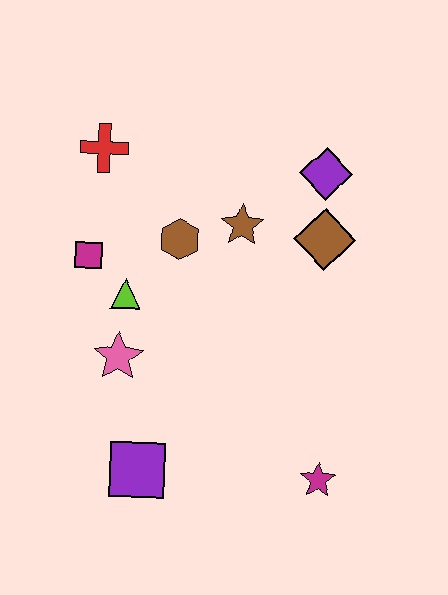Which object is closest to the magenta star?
The purple square is closest to the magenta star.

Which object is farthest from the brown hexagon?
The magenta star is farthest from the brown hexagon.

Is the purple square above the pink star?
No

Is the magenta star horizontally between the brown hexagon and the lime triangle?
No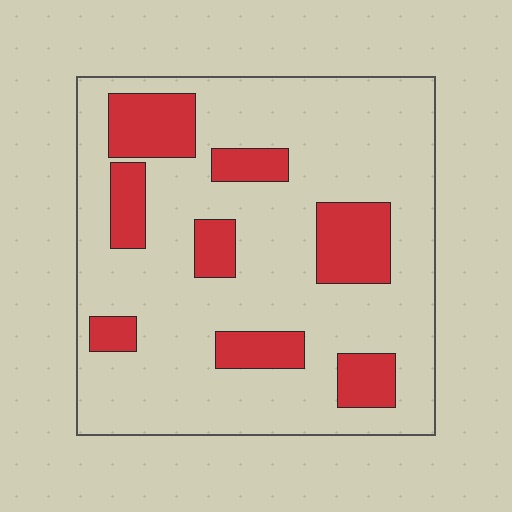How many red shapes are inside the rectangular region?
8.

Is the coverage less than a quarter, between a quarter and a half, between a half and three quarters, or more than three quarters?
Less than a quarter.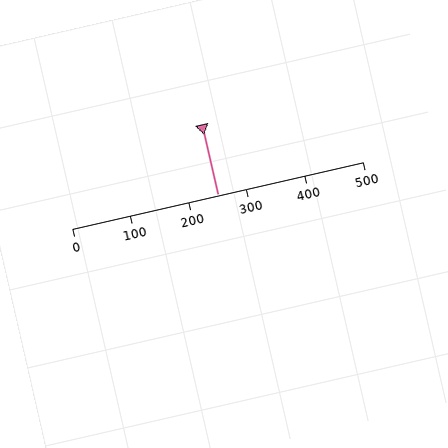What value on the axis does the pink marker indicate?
The marker indicates approximately 250.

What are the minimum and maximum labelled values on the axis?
The axis runs from 0 to 500.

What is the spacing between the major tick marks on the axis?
The major ticks are spaced 100 apart.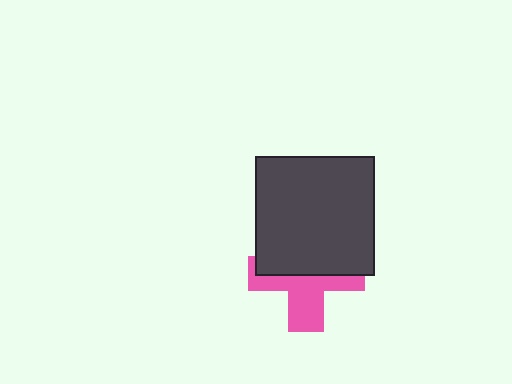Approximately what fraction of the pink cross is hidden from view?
Roughly 51% of the pink cross is hidden behind the dark gray square.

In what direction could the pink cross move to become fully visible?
The pink cross could move down. That would shift it out from behind the dark gray square entirely.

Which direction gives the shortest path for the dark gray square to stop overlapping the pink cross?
Moving up gives the shortest separation.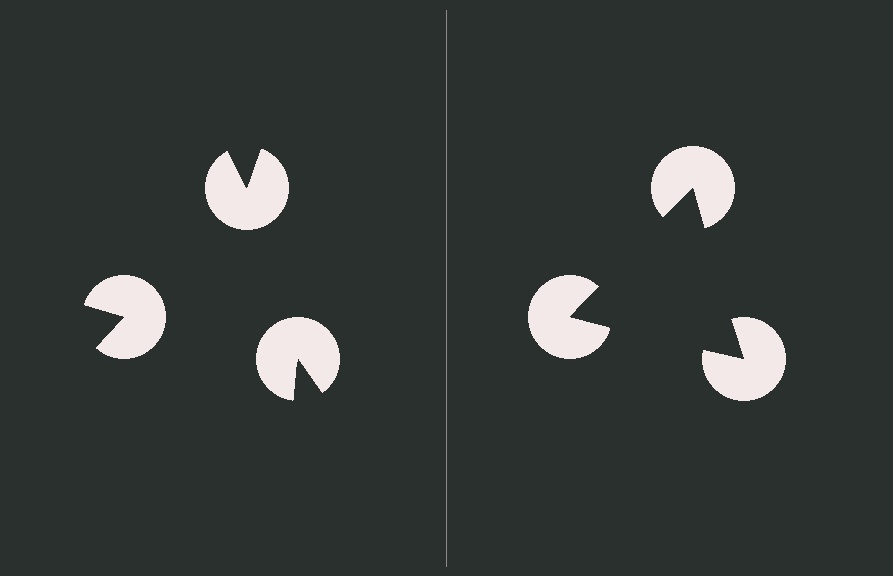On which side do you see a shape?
An illusory triangle appears on the right side. On the left side the wedge cuts are rotated, so no coherent shape forms.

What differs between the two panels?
The pac-man discs are positioned identically on both sides; only the wedge orientations differ. On the right they align to a triangle; on the left they are misaligned.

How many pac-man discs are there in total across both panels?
6 — 3 on each side.